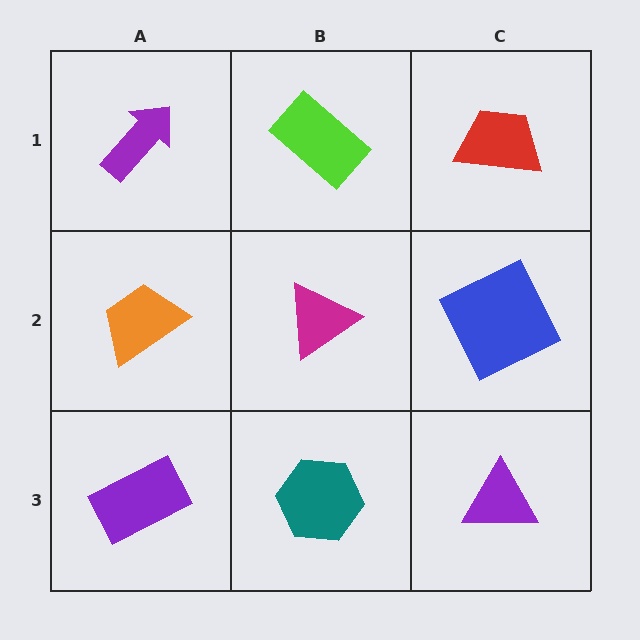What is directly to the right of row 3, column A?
A teal hexagon.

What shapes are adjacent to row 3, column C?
A blue square (row 2, column C), a teal hexagon (row 3, column B).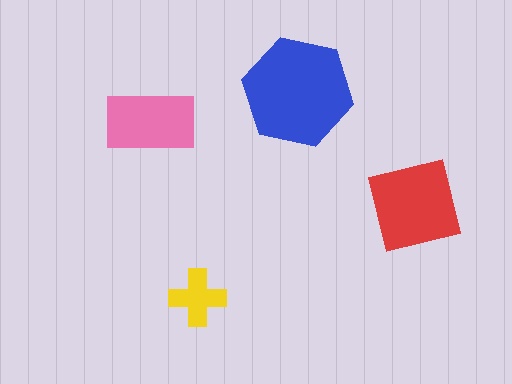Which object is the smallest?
The yellow cross.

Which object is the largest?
The blue hexagon.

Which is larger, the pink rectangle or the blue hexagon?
The blue hexagon.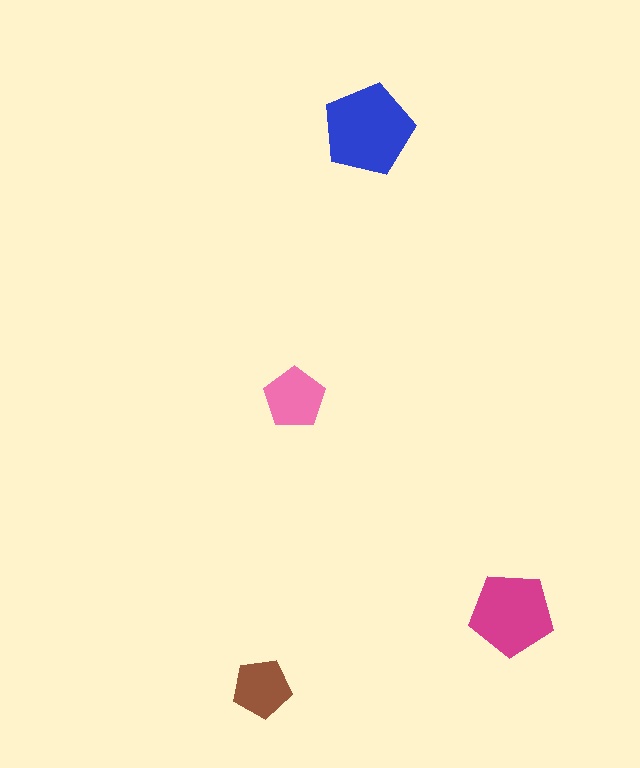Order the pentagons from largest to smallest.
the blue one, the magenta one, the pink one, the brown one.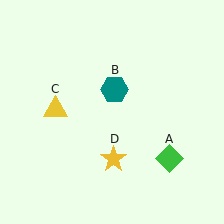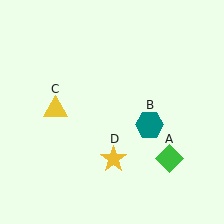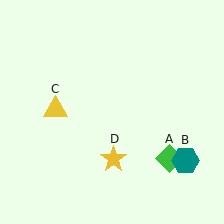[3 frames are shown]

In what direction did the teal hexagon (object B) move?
The teal hexagon (object B) moved down and to the right.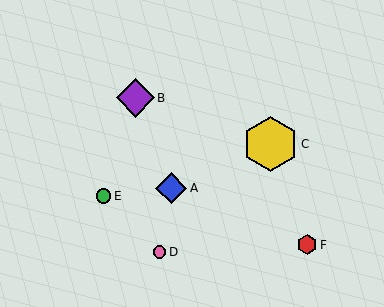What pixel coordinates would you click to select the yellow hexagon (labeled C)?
Click at (270, 144) to select the yellow hexagon C.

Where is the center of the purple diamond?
The center of the purple diamond is at (135, 98).